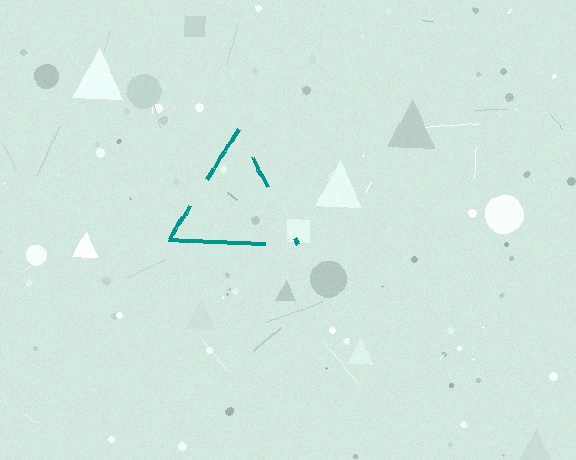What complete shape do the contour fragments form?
The contour fragments form a triangle.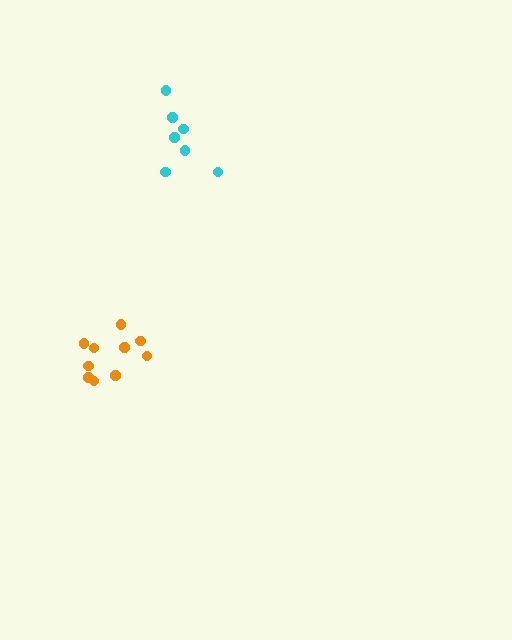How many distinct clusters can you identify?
There are 2 distinct clusters.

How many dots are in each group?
Group 1: 10 dots, Group 2: 7 dots (17 total).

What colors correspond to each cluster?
The clusters are colored: orange, cyan.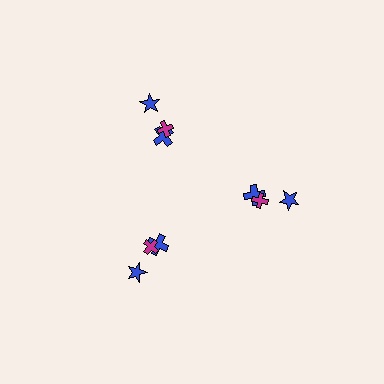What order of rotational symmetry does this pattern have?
This pattern has 3-fold rotational symmetry.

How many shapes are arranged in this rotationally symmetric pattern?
There are 9 shapes, arranged in 3 groups of 3.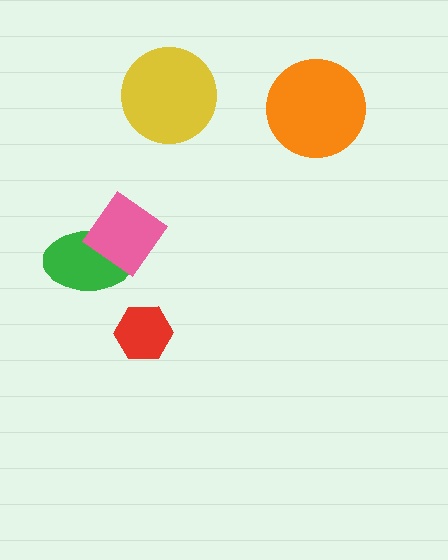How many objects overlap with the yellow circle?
0 objects overlap with the yellow circle.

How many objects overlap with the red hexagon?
0 objects overlap with the red hexagon.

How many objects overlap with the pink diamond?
1 object overlaps with the pink diamond.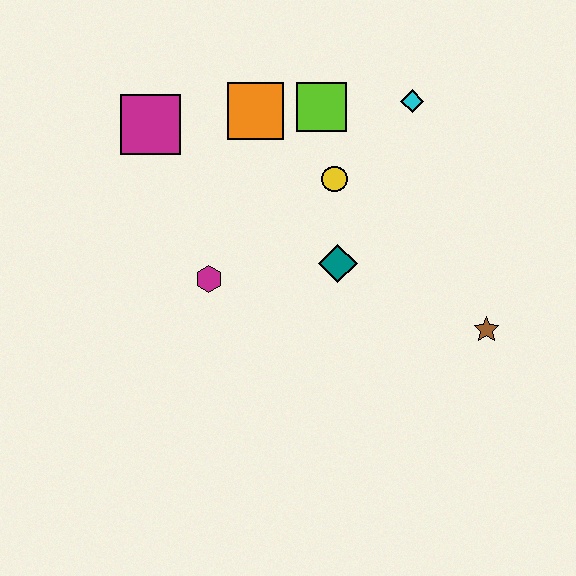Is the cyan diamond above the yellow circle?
Yes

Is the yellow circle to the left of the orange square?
No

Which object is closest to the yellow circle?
The lime square is closest to the yellow circle.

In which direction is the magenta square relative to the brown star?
The magenta square is to the left of the brown star.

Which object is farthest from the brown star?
The magenta square is farthest from the brown star.